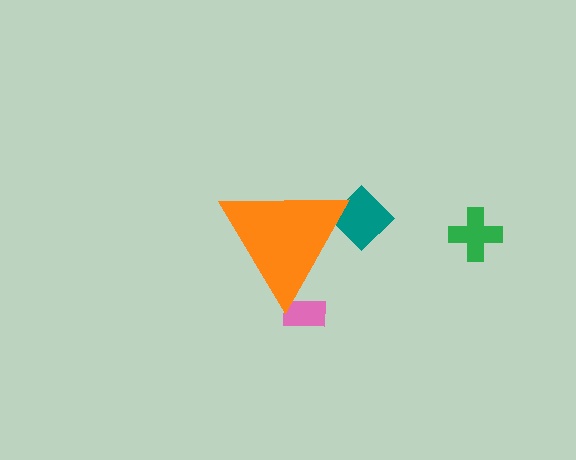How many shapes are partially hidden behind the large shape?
2 shapes are partially hidden.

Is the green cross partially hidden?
No, the green cross is fully visible.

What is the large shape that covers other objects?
An orange triangle.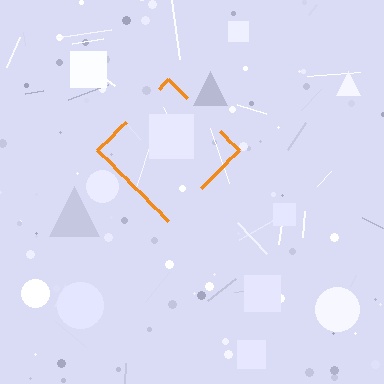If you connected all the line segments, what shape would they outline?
They would outline a diamond.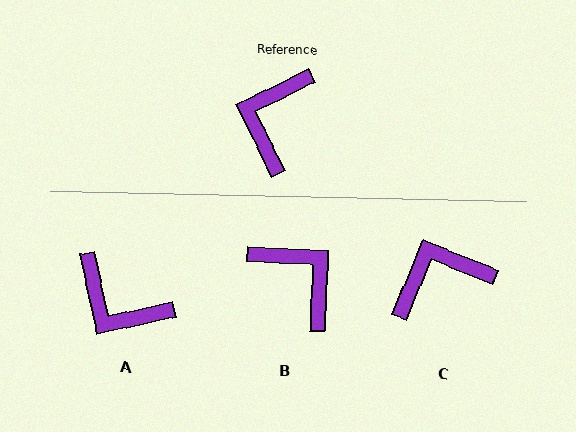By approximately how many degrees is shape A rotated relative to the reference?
Approximately 76 degrees counter-clockwise.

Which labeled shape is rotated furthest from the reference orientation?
B, about 119 degrees away.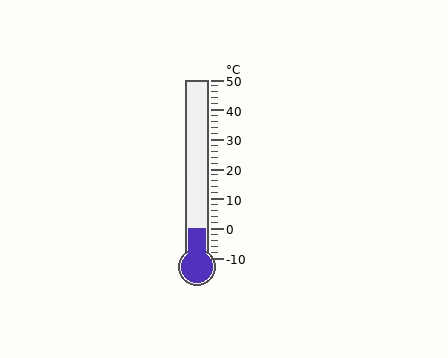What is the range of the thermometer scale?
The thermometer scale ranges from -10°C to 50°C.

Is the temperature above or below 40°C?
The temperature is below 40°C.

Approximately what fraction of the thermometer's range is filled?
The thermometer is filled to approximately 15% of its range.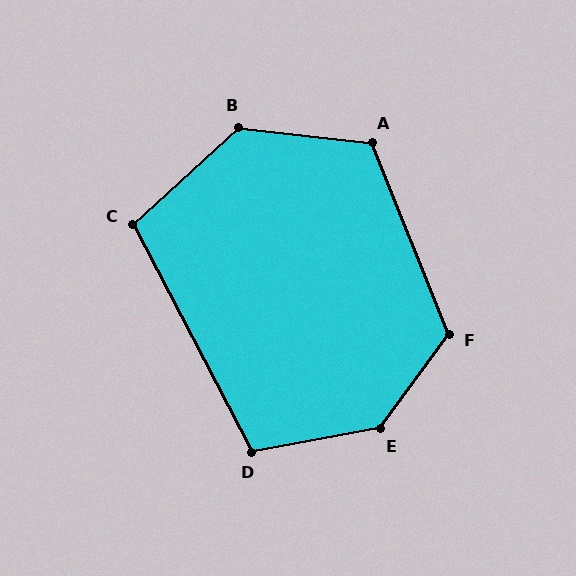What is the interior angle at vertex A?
Approximately 118 degrees (obtuse).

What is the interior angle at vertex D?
Approximately 107 degrees (obtuse).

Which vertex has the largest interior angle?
E, at approximately 137 degrees.